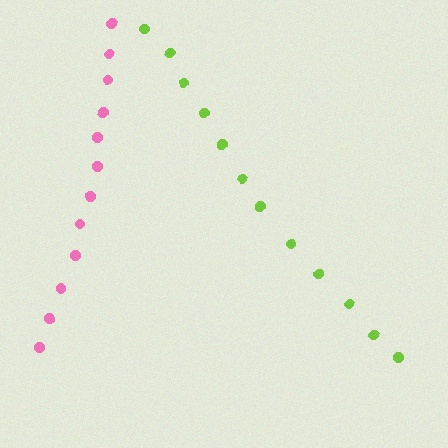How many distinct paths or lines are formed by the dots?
There are 2 distinct paths.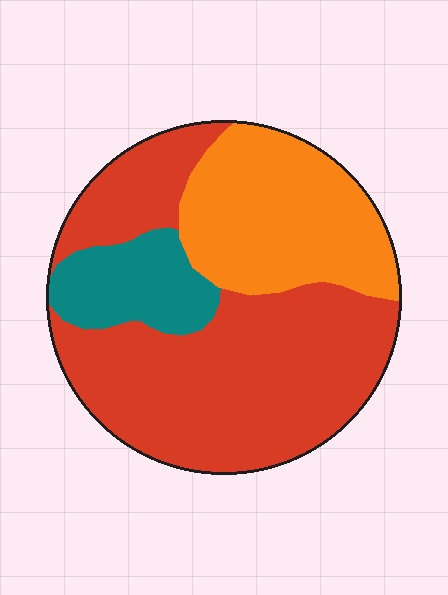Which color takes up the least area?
Teal, at roughly 15%.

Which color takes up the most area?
Red, at roughly 60%.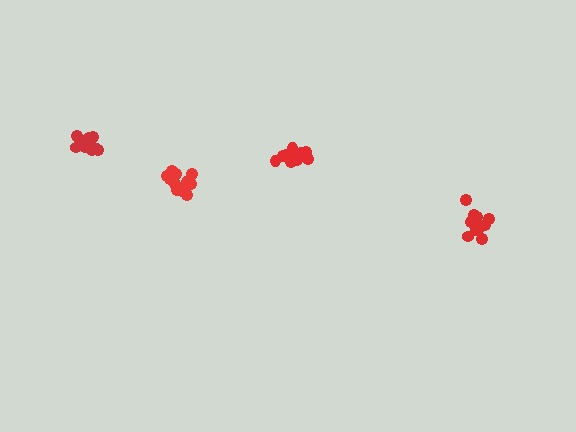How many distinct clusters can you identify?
There are 4 distinct clusters.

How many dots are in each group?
Group 1: 11 dots, Group 2: 14 dots, Group 3: 12 dots, Group 4: 13 dots (50 total).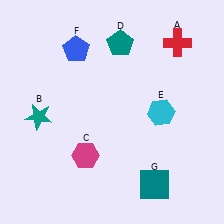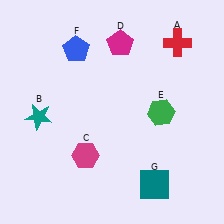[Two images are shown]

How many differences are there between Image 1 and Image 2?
There are 2 differences between the two images.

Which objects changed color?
D changed from teal to magenta. E changed from cyan to green.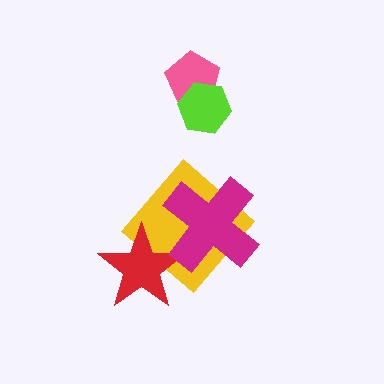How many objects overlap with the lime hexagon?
1 object overlaps with the lime hexagon.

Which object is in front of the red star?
The magenta cross is in front of the red star.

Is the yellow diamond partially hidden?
Yes, it is partially covered by another shape.